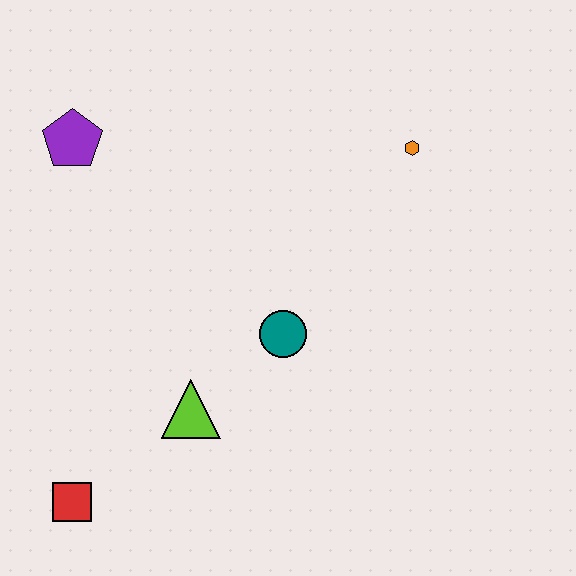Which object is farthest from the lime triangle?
The orange hexagon is farthest from the lime triangle.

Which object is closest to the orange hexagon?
The teal circle is closest to the orange hexagon.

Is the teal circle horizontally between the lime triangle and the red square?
No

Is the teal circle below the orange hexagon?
Yes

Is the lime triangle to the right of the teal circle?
No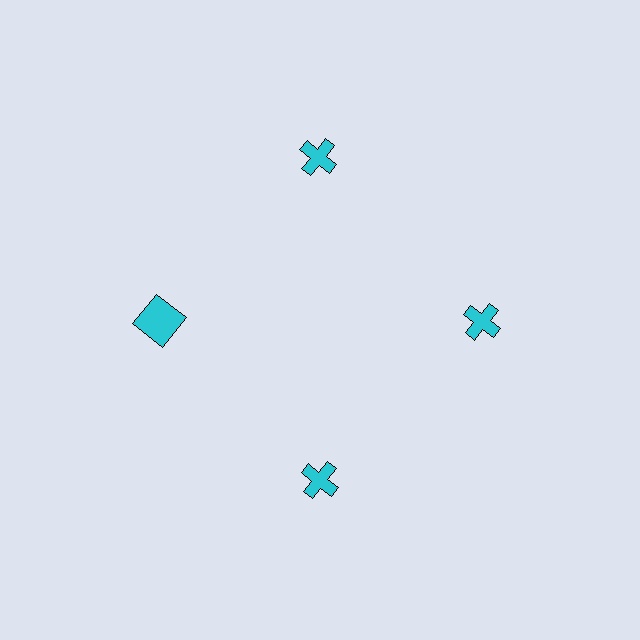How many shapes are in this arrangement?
There are 4 shapes arranged in a ring pattern.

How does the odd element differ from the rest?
It has a different shape: square instead of cross.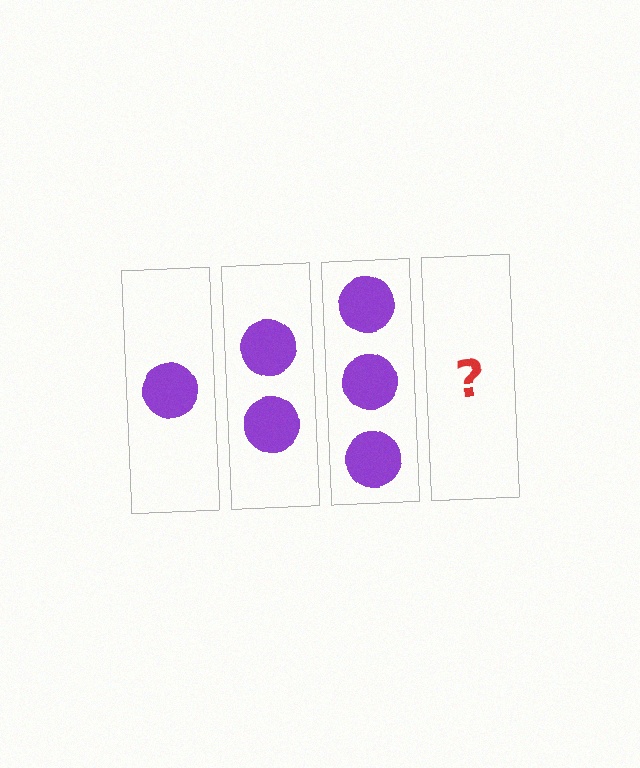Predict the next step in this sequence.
The next step is 4 circles.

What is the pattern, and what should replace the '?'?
The pattern is that each step adds one more circle. The '?' should be 4 circles.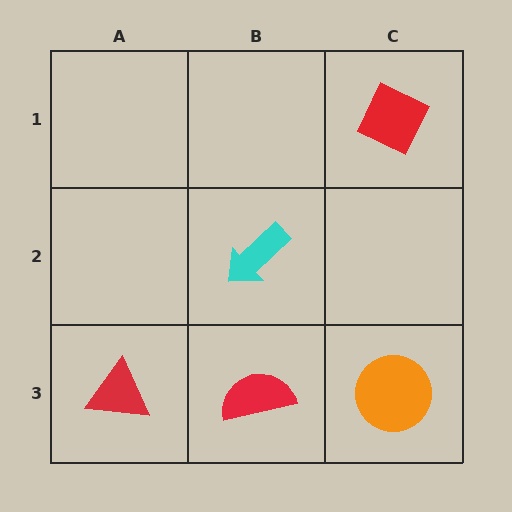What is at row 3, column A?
A red triangle.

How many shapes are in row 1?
1 shape.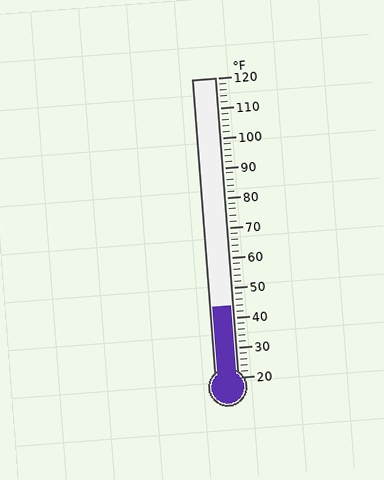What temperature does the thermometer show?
The thermometer shows approximately 44°F.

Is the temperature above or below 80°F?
The temperature is below 80°F.